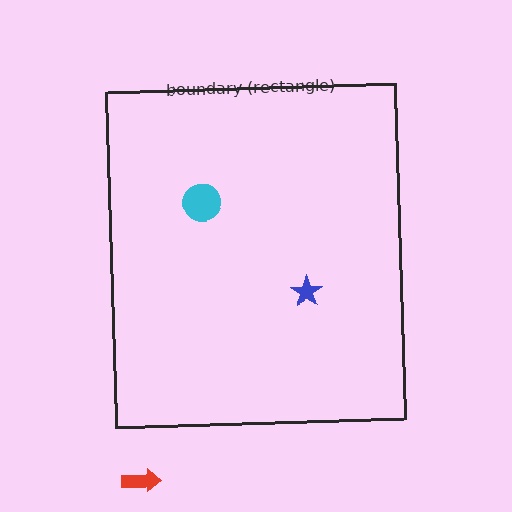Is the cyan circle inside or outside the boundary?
Inside.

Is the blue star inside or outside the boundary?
Inside.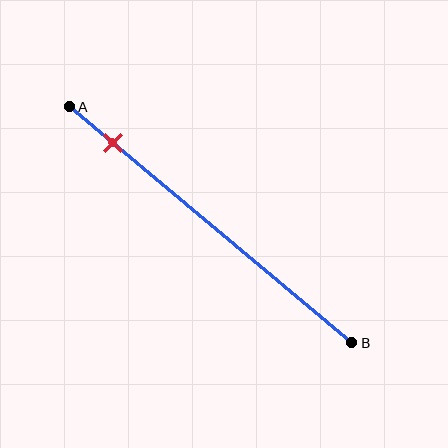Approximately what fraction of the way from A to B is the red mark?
The red mark is approximately 15% of the way from A to B.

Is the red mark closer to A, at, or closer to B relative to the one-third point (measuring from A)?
The red mark is closer to point A than the one-third point of segment AB.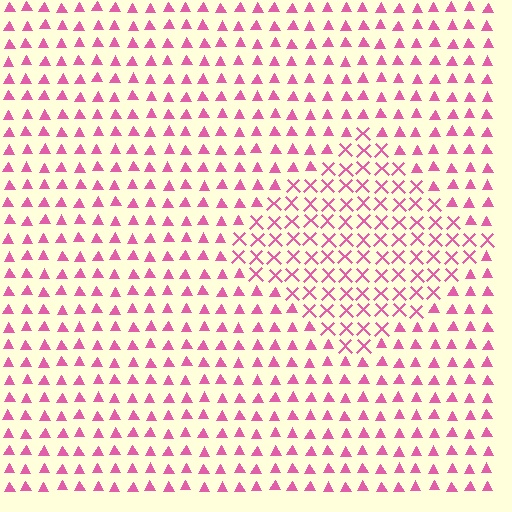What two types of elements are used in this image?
The image uses X marks inside the diamond region and triangles outside it.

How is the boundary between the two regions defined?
The boundary is defined by a change in element shape: X marks inside vs. triangles outside. All elements share the same color and spacing.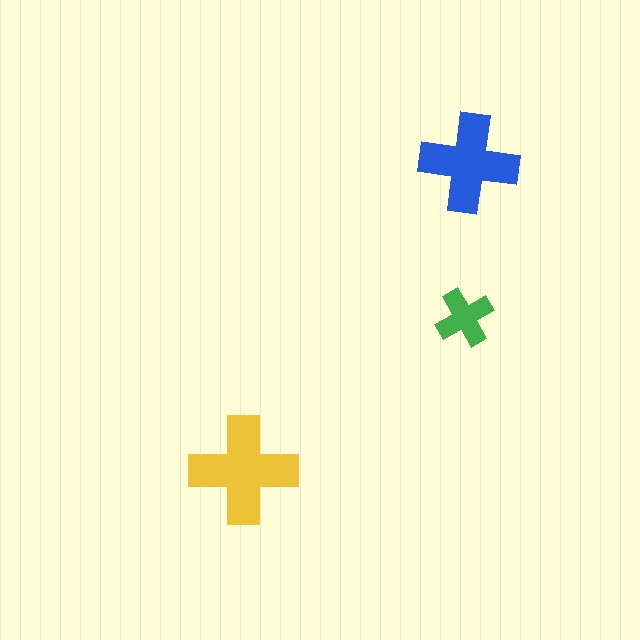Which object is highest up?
The blue cross is topmost.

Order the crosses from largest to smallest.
the yellow one, the blue one, the green one.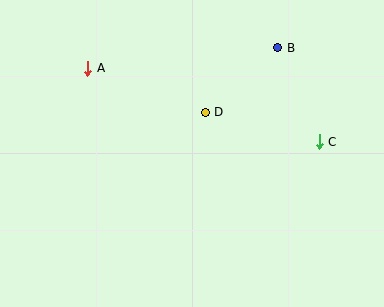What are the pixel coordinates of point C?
Point C is at (319, 142).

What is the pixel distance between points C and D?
The distance between C and D is 118 pixels.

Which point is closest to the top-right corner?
Point B is closest to the top-right corner.